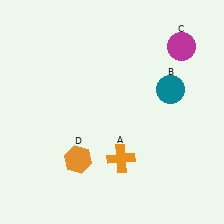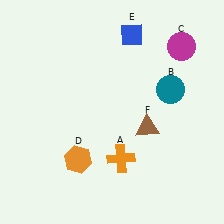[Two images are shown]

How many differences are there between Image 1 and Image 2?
There are 2 differences between the two images.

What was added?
A blue diamond (E), a brown triangle (F) were added in Image 2.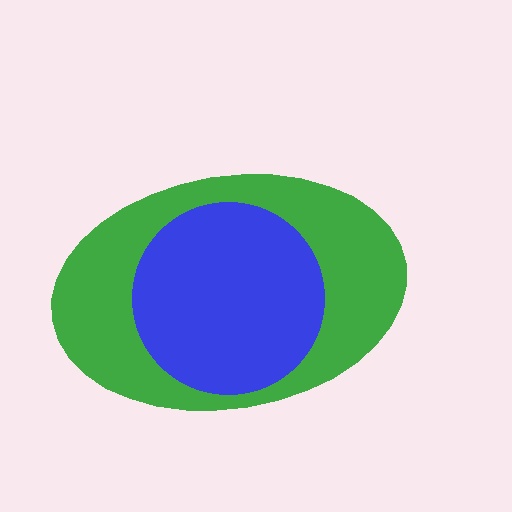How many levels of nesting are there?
2.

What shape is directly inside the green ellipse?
The blue circle.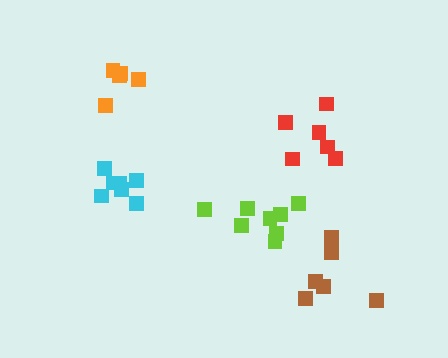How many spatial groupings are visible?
There are 5 spatial groupings.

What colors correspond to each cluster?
The clusters are colored: red, cyan, lime, orange, brown.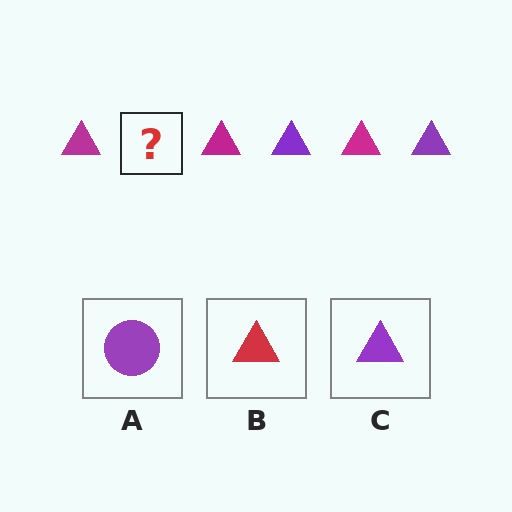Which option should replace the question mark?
Option C.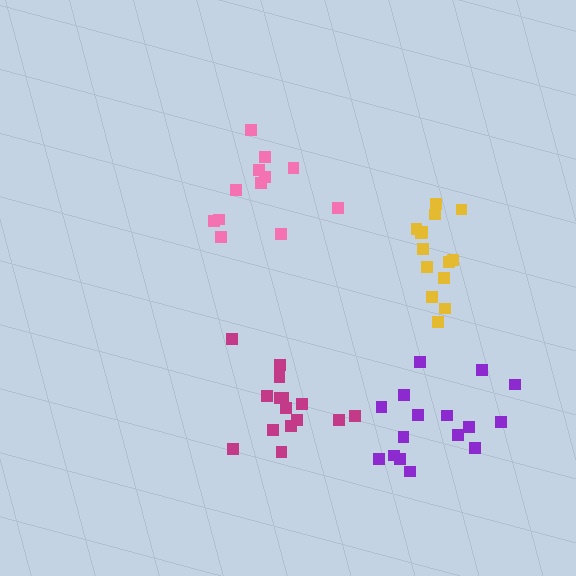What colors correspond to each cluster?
The clusters are colored: yellow, pink, magenta, purple.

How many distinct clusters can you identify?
There are 4 distinct clusters.